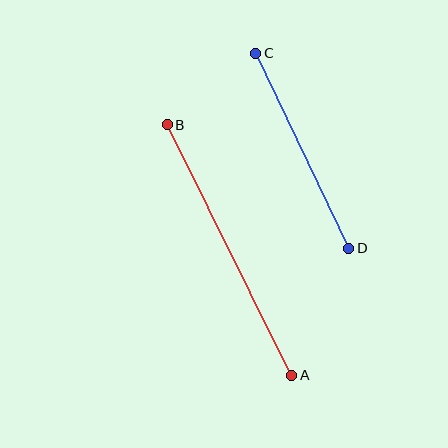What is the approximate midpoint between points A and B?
The midpoint is at approximately (230, 250) pixels.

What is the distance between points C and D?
The distance is approximately 216 pixels.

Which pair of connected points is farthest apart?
Points A and B are farthest apart.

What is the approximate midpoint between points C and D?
The midpoint is at approximately (302, 151) pixels.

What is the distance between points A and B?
The distance is approximately 279 pixels.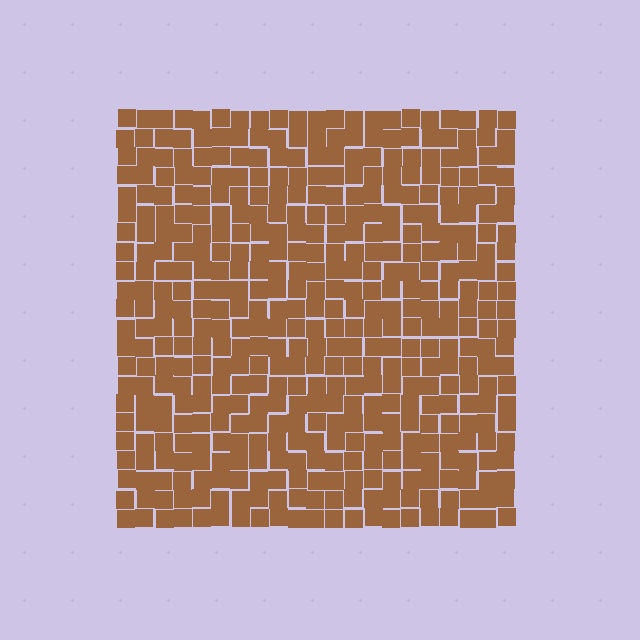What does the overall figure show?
The overall figure shows a square.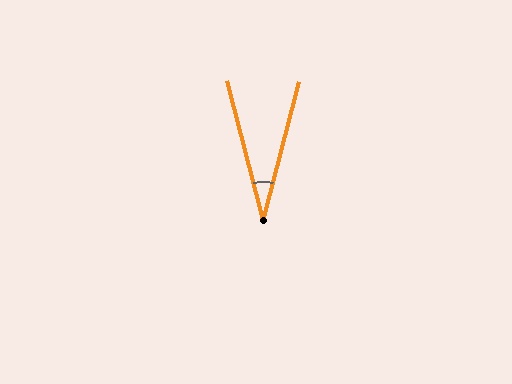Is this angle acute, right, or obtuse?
It is acute.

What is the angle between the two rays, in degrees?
Approximately 29 degrees.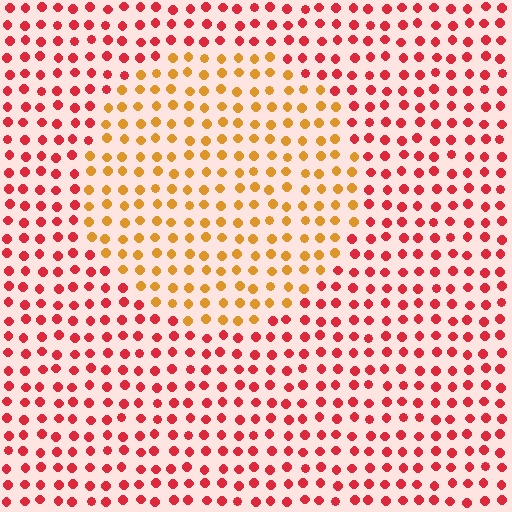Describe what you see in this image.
The image is filled with small red elements in a uniform arrangement. A circle-shaped region is visible where the elements are tinted to a slightly different hue, forming a subtle color boundary.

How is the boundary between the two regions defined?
The boundary is defined purely by a slight shift in hue (about 44 degrees). Spacing, size, and orientation are identical on both sides.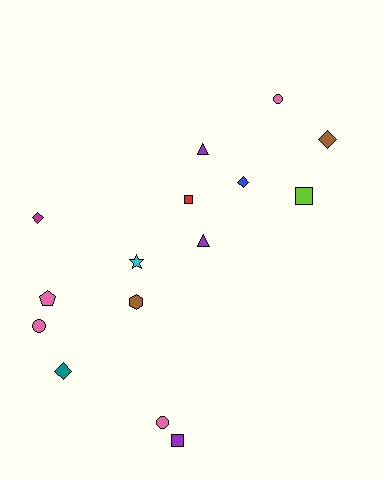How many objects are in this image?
There are 15 objects.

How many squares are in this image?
There are 3 squares.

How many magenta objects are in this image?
There is 1 magenta object.